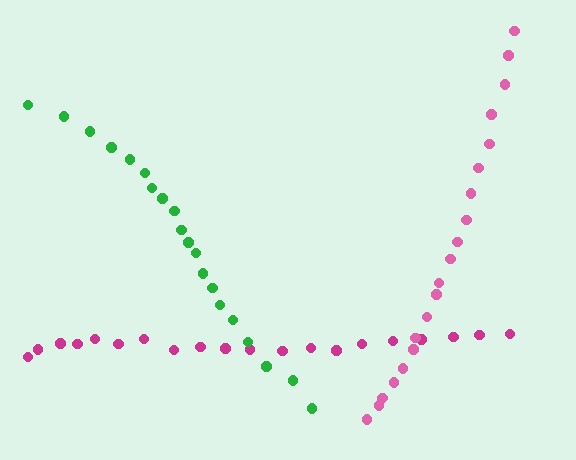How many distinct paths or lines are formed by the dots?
There are 3 distinct paths.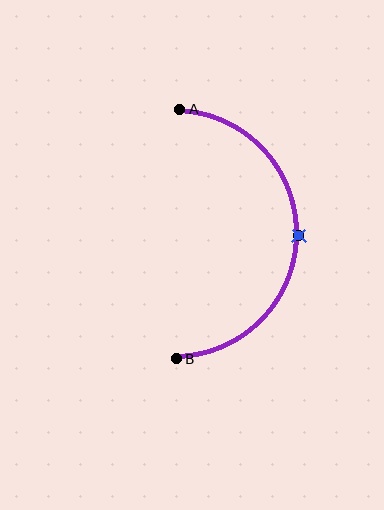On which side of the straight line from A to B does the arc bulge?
The arc bulges to the right of the straight line connecting A and B.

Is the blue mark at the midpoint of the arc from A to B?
Yes. The blue mark lies on the arc at equal arc-length from both A and B — it is the arc midpoint.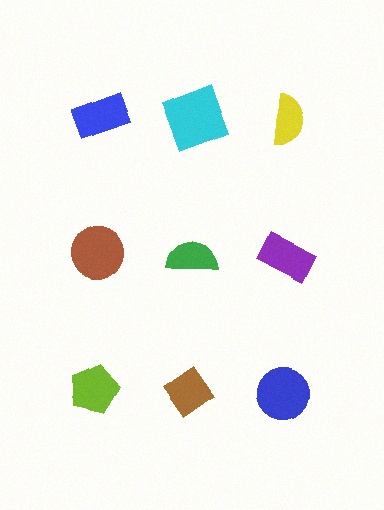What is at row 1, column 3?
A yellow semicircle.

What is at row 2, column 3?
A purple rectangle.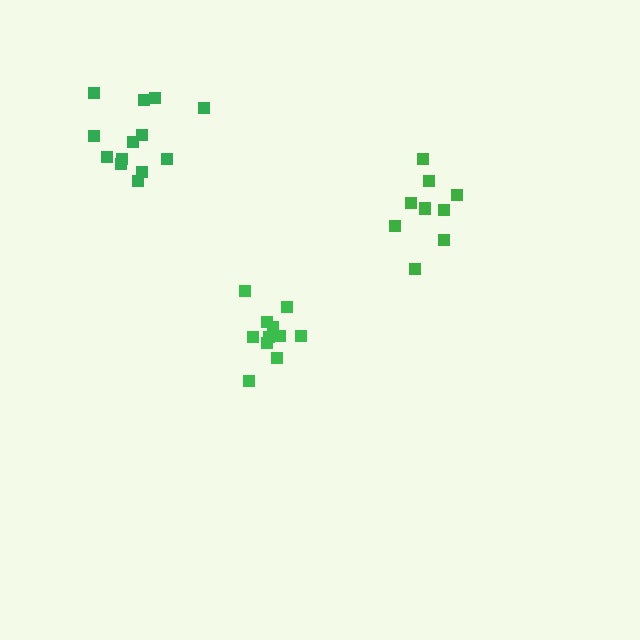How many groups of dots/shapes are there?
There are 3 groups.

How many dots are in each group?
Group 1: 9 dots, Group 2: 11 dots, Group 3: 13 dots (33 total).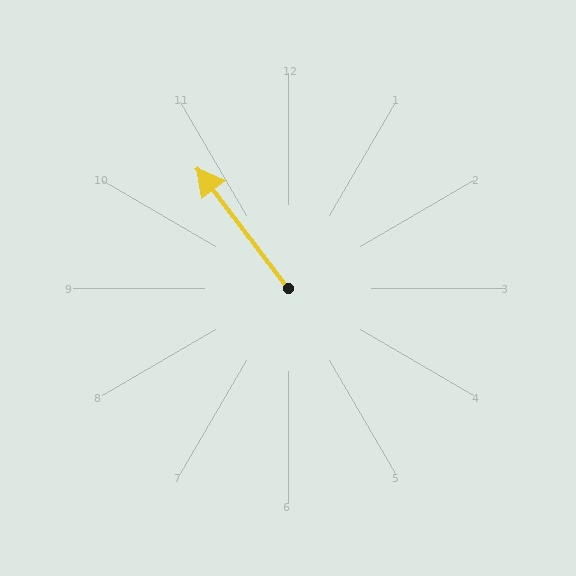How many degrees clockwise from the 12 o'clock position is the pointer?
Approximately 323 degrees.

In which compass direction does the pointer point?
Northwest.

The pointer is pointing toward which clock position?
Roughly 11 o'clock.